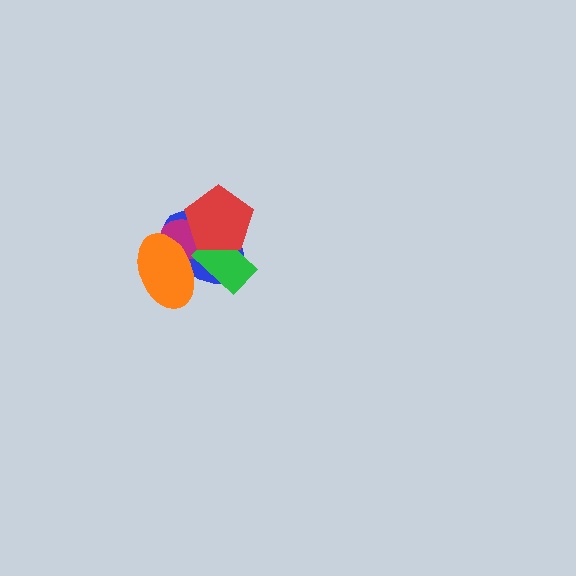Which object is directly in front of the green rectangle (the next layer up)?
The red pentagon is directly in front of the green rectangle.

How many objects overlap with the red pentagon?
3 objects overlap with the red pentagon.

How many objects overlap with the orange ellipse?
3 objects overlap with the orange ellipse.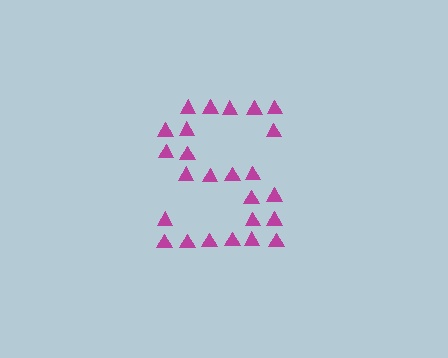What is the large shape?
The large shape is the letter S.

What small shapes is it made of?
It is made of small triangles.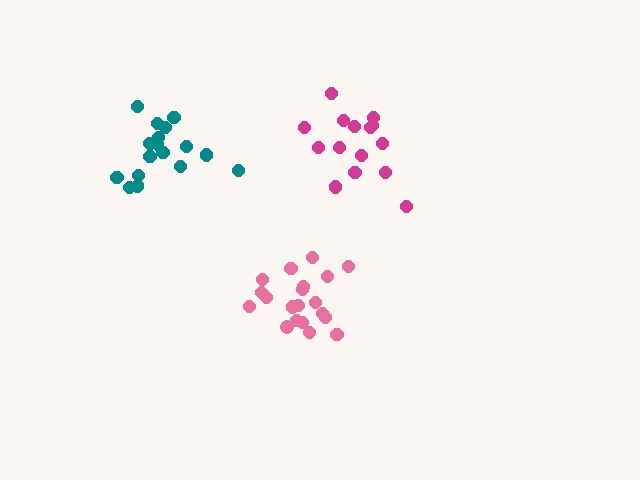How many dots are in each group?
Group 1: 20 dots, Group 2: 15 dots, Group 3: 17 dots (52 total).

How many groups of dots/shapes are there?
There are 3 groups.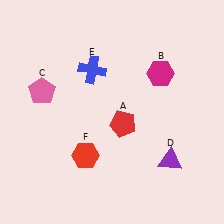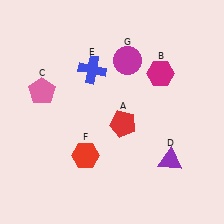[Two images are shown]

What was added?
A magenta circle (G) was added in Image 2.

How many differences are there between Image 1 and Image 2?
There is 1 difference between the two images.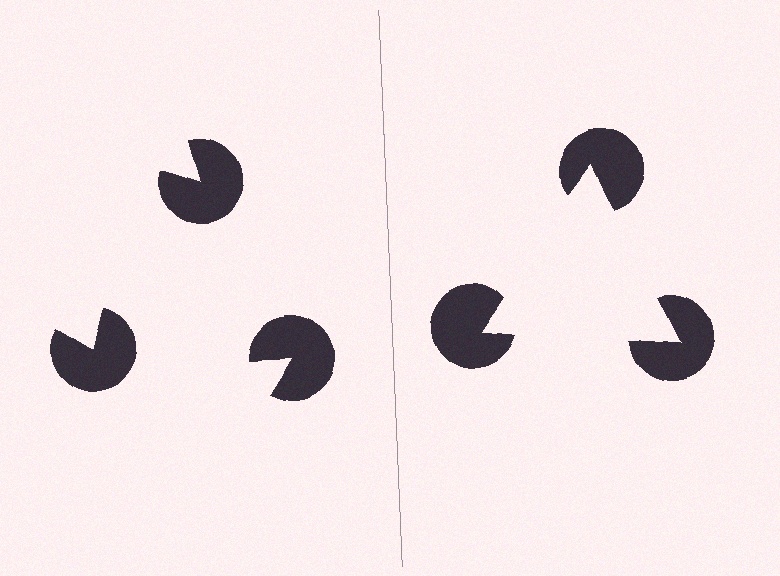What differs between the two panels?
The pac-man discs are positioned identically on both sides; only the wedge orientations differ. On the right they align to a triangle; on the left they are misaligned.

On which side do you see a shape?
An illusory triangle appears on the right side. On the left side the wedge cuts are rotated, so no coherent shape forms.